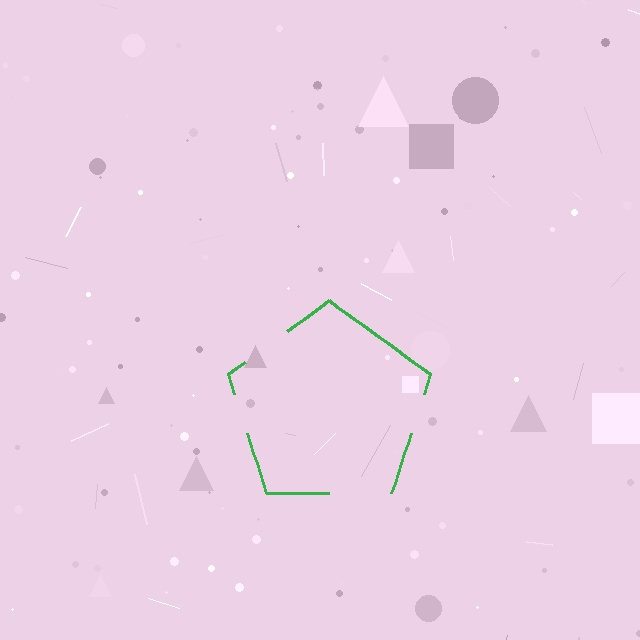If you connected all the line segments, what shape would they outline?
They would outline a pentagon.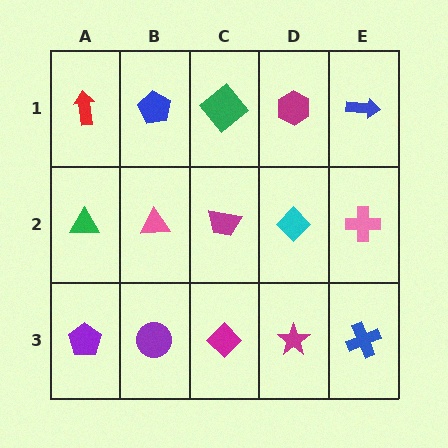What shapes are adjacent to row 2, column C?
A green diamond (row 1, column C), a magenta diamond (row 3, column C), a pink triangle (row 2, column B), a cyan diamond (row 2, column D).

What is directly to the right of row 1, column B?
A green diamond.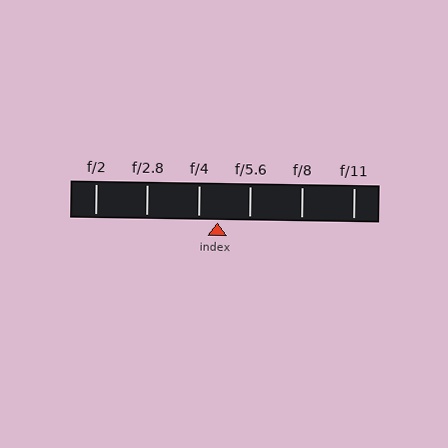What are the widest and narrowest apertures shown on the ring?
The widest aperture shown is f/2 and the narrowest is f/11.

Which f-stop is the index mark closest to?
The index mark is closest to f/4.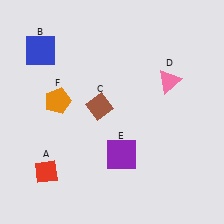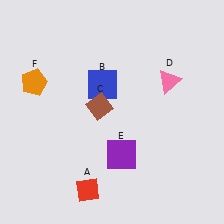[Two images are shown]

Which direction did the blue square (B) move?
The blue square (B) moved right.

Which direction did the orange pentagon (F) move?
The orange pentagon (F) moved left.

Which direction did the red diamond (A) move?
The red diamond (A) moved right.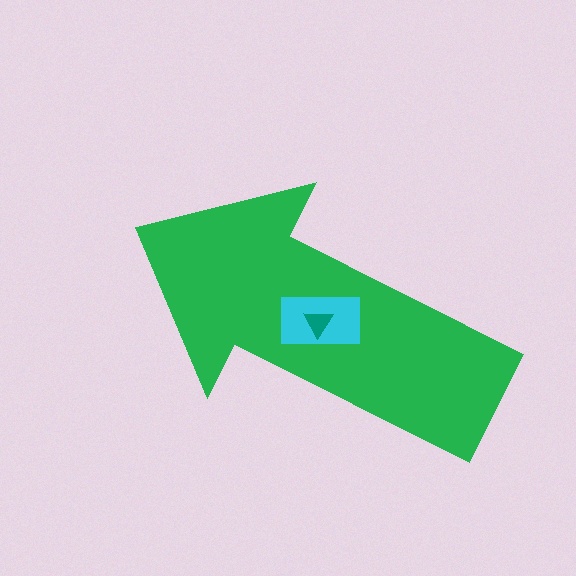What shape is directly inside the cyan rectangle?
The teal triangle.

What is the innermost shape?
The teal triangle.